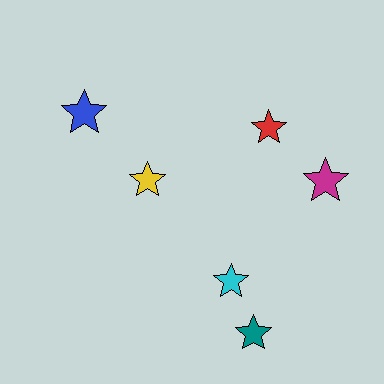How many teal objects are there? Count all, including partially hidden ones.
There is 1 teal object.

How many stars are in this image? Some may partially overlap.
There are 6 stars.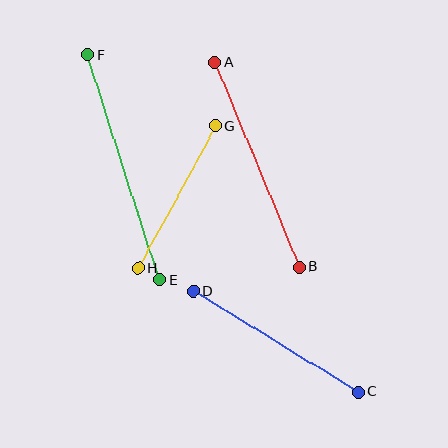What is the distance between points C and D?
The distance is approximately 193 pixels.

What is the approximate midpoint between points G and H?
The midpoint is at approximately (177, 197) pixels.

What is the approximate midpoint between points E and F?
The midpoint is at approximately (124, 168) pixels.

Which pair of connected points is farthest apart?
Points E and F are farthest apart.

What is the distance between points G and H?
The distance is approximately 162 pixels.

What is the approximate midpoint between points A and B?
The midpoint is at approximately (257, 165) pixels.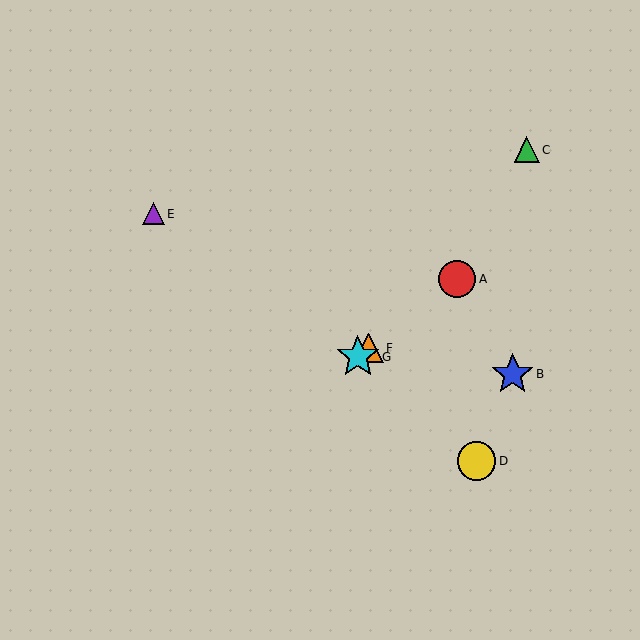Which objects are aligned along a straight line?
Objects A, F, G are aligned along a straight line.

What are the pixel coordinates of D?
Object D is at (477, 461).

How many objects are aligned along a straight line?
3 objects (A, F, G) are aligned along a straight line.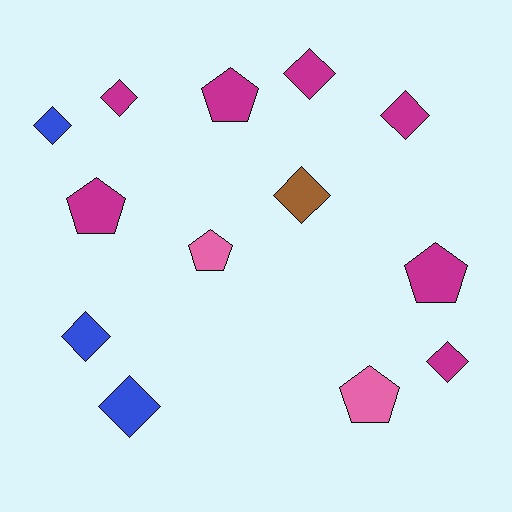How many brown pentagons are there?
There are no brown pentagons.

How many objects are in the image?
There are 13 objects.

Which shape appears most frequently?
Diamond, with 8 objects.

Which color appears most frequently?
Magenta, with 7 objects.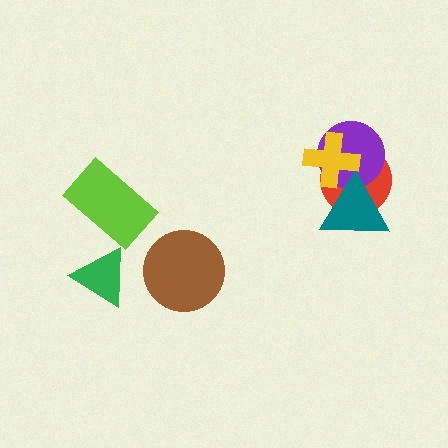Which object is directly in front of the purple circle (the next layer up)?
The teal triangle is directly in front of the purple circle.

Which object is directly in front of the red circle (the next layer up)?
The purple circle is directly in front of the red circle.